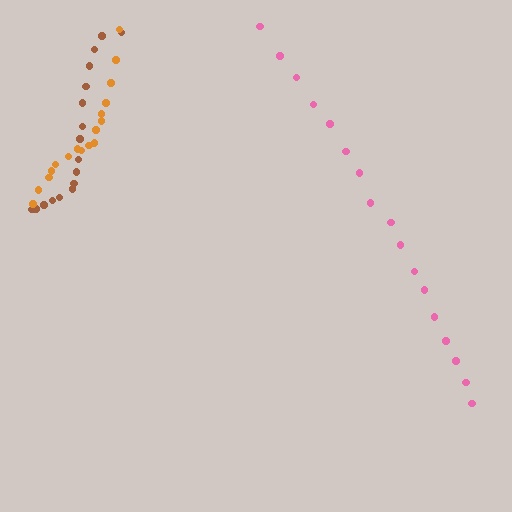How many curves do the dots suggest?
There are 3 distinct paths.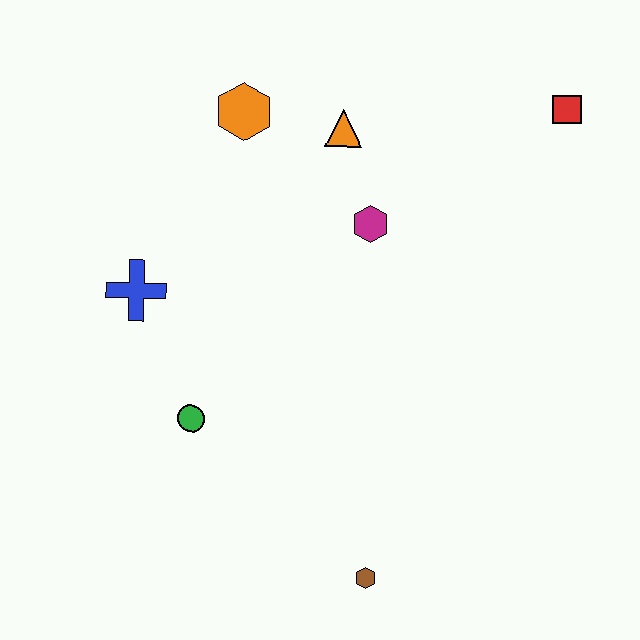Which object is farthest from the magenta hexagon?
The brown hexagon is farthest from the magenta hexagon.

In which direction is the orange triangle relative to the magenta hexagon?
The orange triangle is above the magenta hexagon.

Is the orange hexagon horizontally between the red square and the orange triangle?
No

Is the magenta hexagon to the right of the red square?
No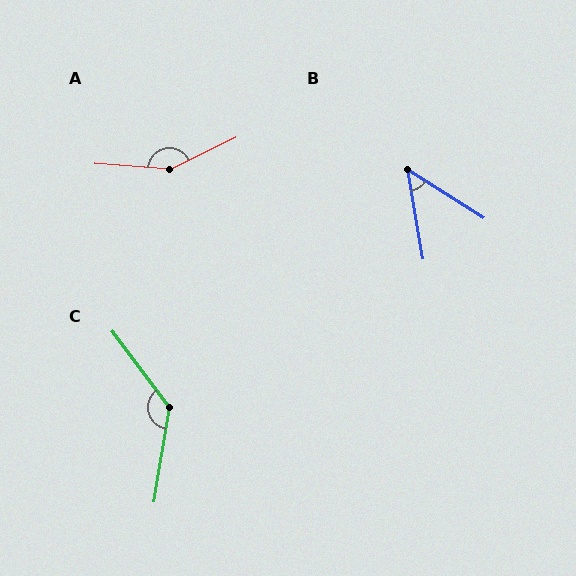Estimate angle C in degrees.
Approximately 134 degrees.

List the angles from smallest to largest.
B (48°), C (134°), A (150°).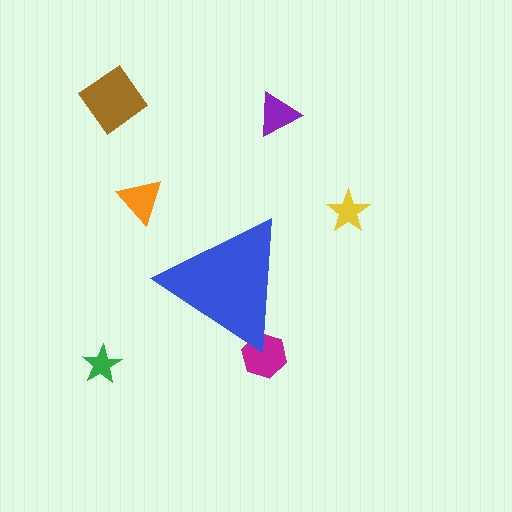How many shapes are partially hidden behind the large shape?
1 shape is partially hidden.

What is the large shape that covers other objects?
A blue triangle.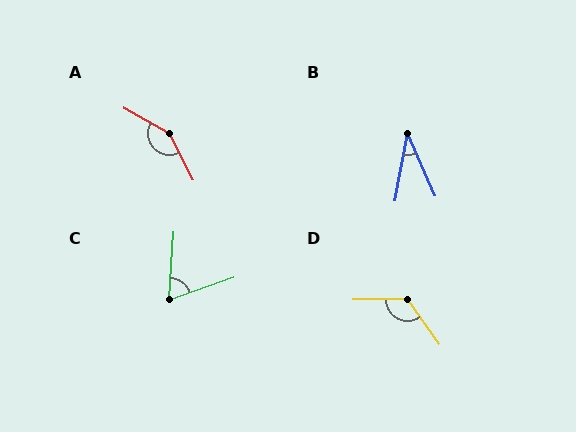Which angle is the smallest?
B, at approximately 34 degrees.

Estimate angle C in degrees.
Approximately 67 degrees.